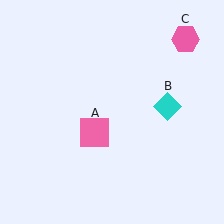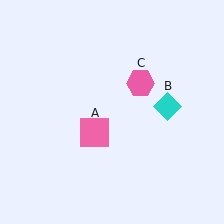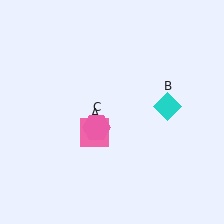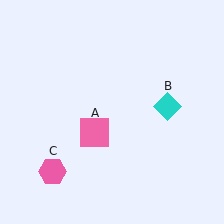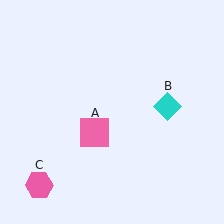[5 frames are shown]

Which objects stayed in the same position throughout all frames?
Pink square (object A) and cyan diamond (object B) remained stationary.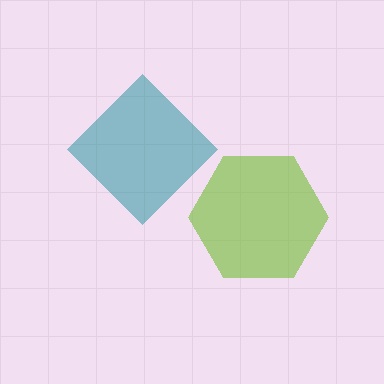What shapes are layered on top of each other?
The layered shapes are: a lime hexagon, a teal diamond.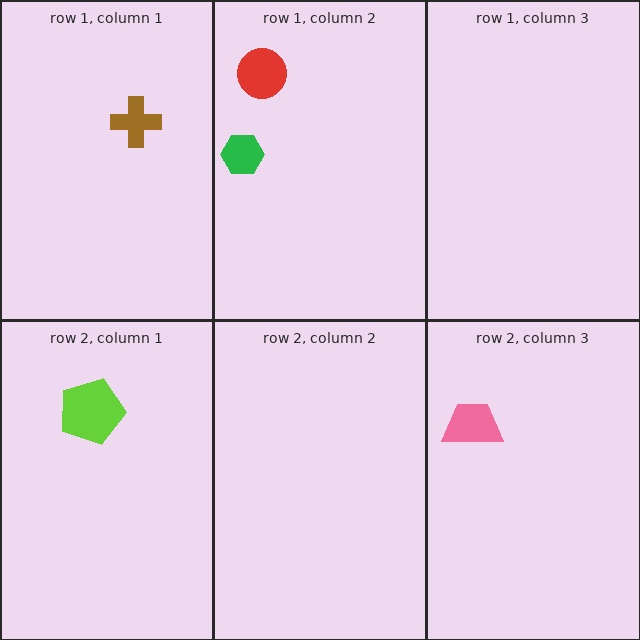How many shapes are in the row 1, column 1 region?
1.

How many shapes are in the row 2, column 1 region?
1.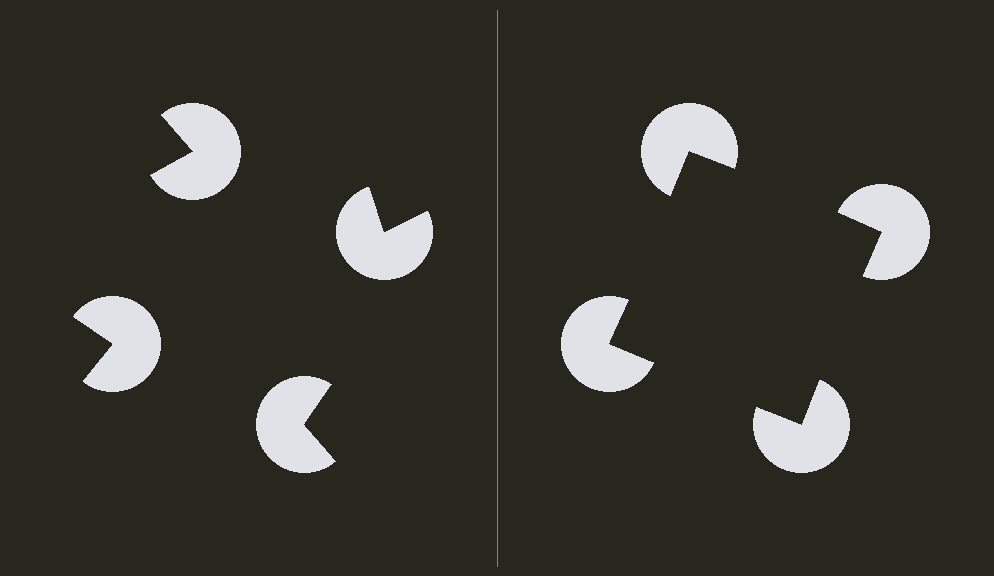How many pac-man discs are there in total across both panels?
8 — 4 on each side.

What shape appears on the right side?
An illusory square.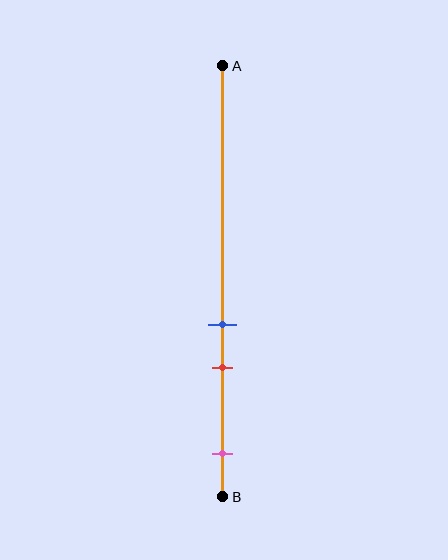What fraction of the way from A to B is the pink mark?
The pink mark is approximately 90% (0.9) of the way from A to B.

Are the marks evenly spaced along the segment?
No, the marks are not evenly spaced.